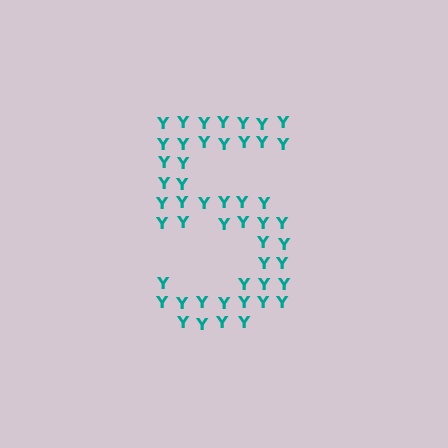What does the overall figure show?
The overall figure shows the digit 5.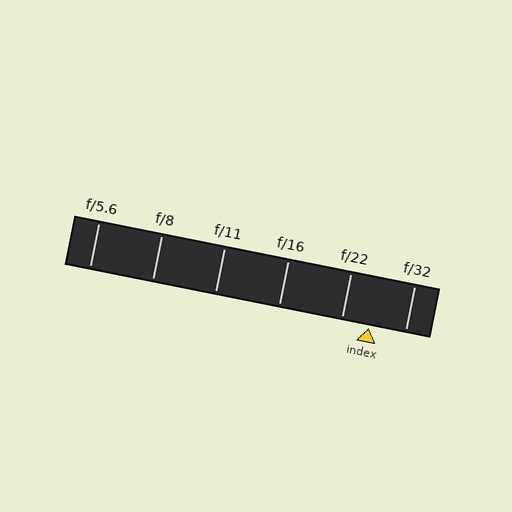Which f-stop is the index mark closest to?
The index mark is closest to f/22.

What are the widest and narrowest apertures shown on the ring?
The widest aperture shown is f/5.6 and the narrowest is f/32.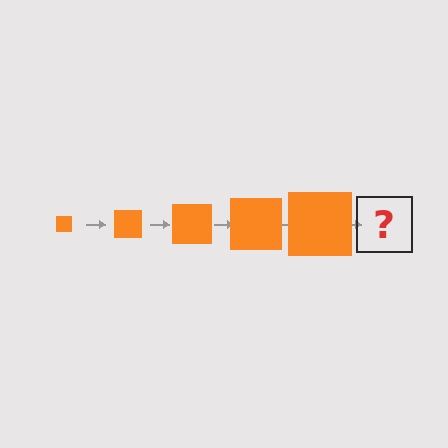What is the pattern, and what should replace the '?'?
The pattern is that the square gets progressively larger each step. The '?' should be an orange square, larger than the previous one.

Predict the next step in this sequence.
The next step is an orange square, larger than the previous one.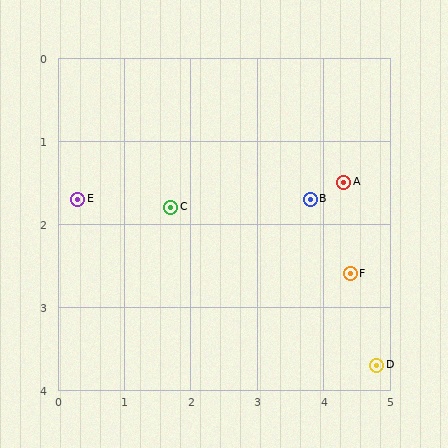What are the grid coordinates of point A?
Point A is at approximately (4.3, 1.5).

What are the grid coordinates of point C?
Point C is at approximately (1.7, 1.8).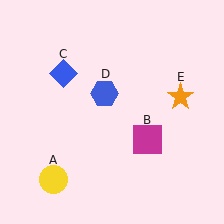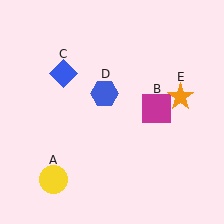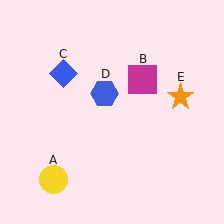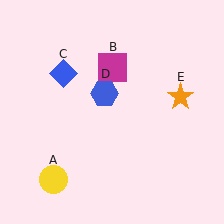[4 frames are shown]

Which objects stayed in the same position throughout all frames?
Yellow circle (object A) and blue diamond (object C) and blue hexagon (object D) and orange star (object E) remained stationary.